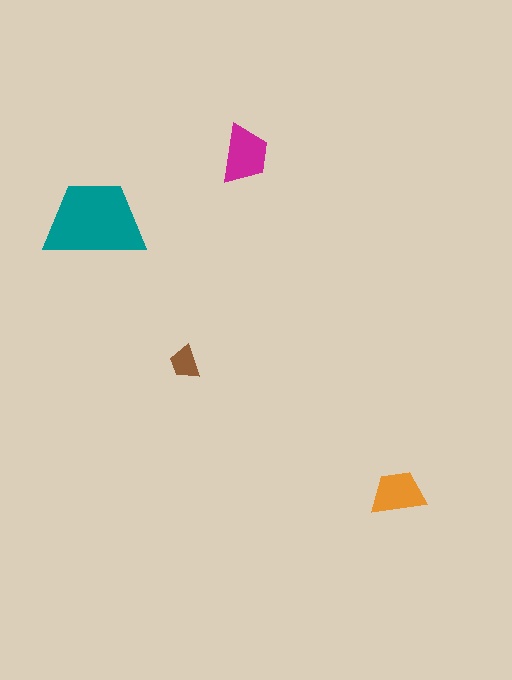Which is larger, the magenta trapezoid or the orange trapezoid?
The magenta one.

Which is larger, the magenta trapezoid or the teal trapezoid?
The teal one.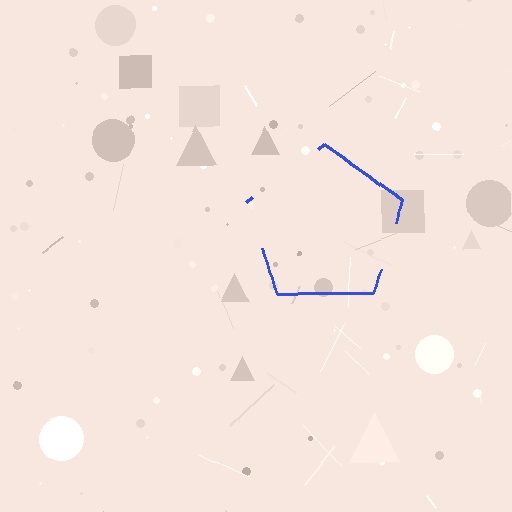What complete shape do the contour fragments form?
The contour fragments form a pentagon.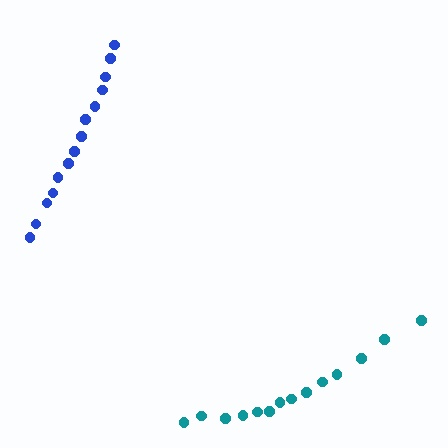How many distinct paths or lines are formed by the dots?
There are 2 distinct paths.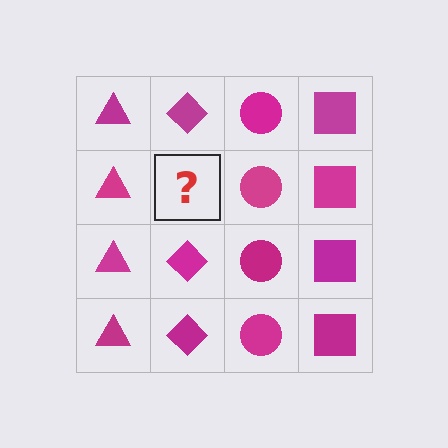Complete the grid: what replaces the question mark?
The question mark should be replaced with a magenta diamond.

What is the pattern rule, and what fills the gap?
The rule is that each column has a consistent shape. The gap should be filled with a magenta diamond.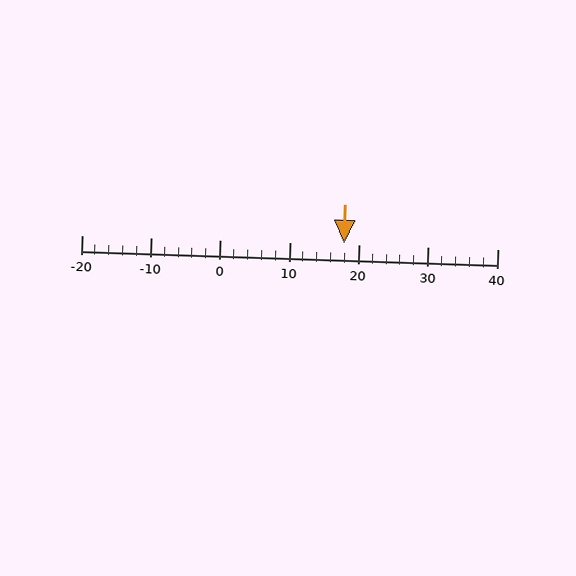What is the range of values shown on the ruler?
The ruler shows values from -20 to 40.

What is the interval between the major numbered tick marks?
The major tick marks are spaced 10 units apart.